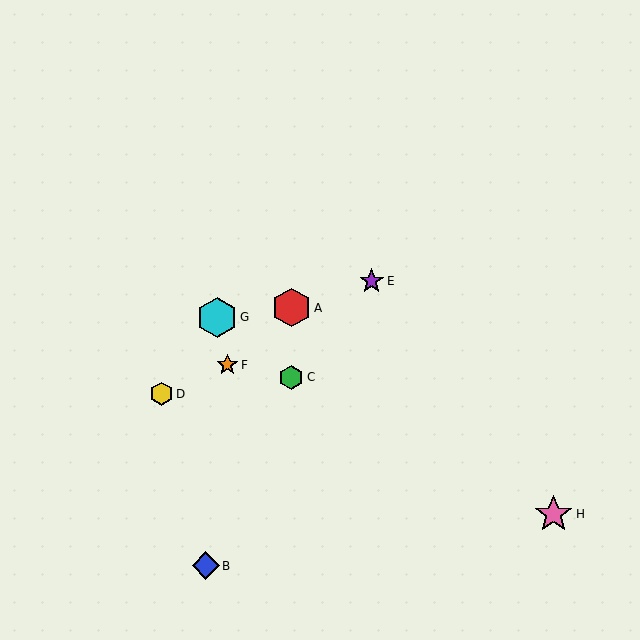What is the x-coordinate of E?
Object E is at x≈372.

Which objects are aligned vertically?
Objects A, C are aligned vertically.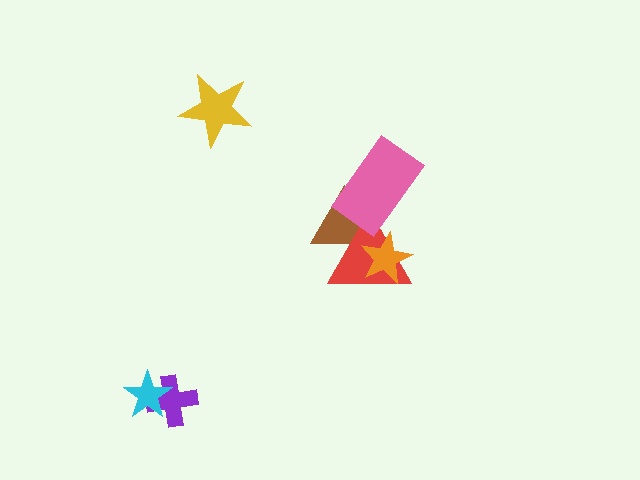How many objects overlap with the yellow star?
0 objects overlap with the yellow star.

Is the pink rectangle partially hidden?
No, no other shape covers it.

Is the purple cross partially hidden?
Yes, it is partially covered by another shape.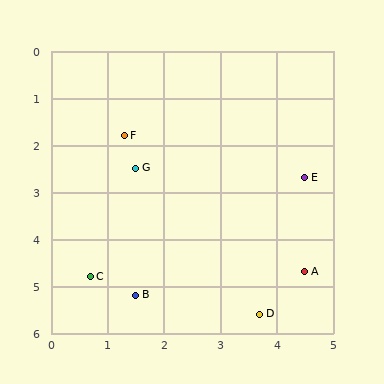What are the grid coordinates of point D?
Point D is at approximately (3.7, 5.6).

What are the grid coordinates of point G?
Point G is at approximately (1.5, 2.5).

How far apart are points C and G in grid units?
Points C and G are about 2.4 grid units apart.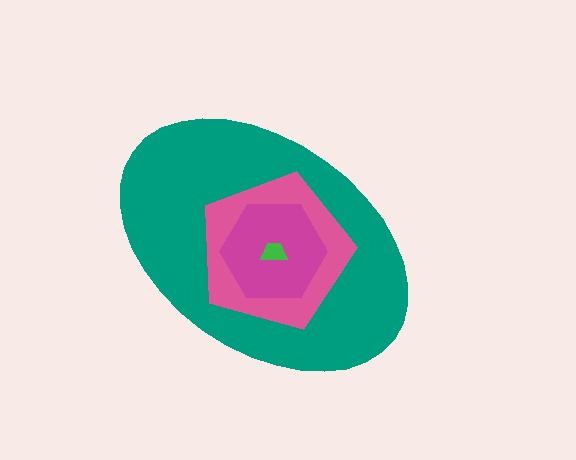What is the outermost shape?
The teal ellipse.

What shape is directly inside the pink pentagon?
The magenta hexagon.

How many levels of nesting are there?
4.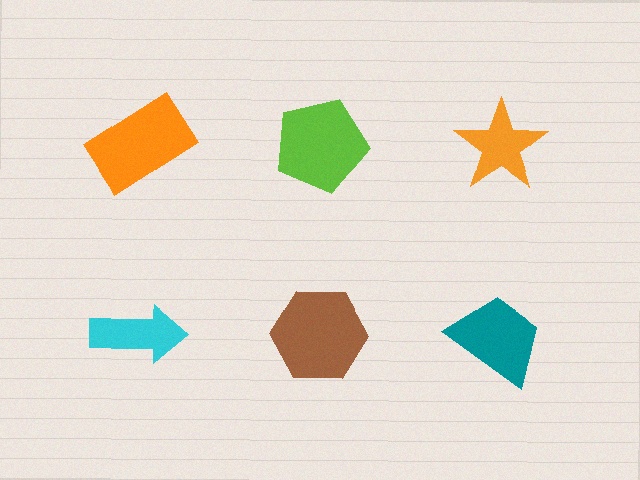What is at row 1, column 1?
An orange rectangle.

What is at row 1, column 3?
An orange star.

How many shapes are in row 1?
3 shapes.